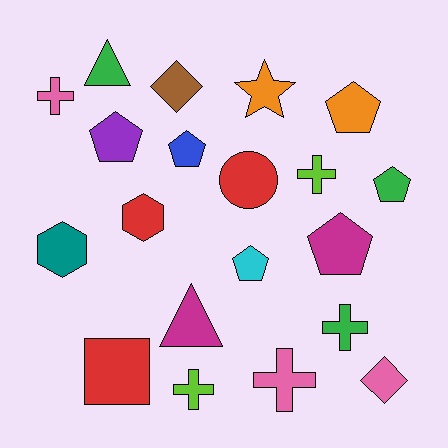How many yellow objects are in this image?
There are no yellow objects.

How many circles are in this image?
There is 1 circle.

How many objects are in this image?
There are 20 objects.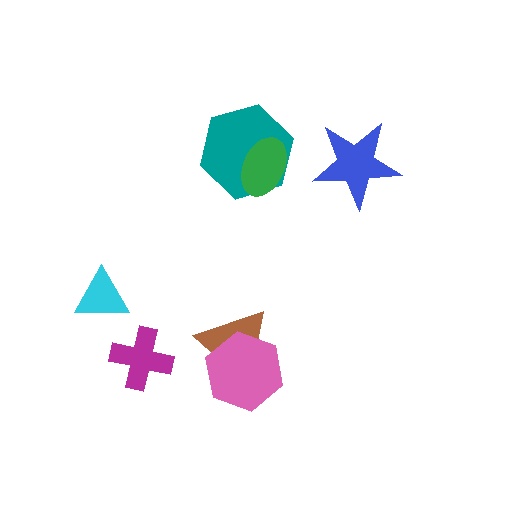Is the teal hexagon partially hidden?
Yes, it is partially covered by another shape.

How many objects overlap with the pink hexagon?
1 object overlaps with the pink hexagon.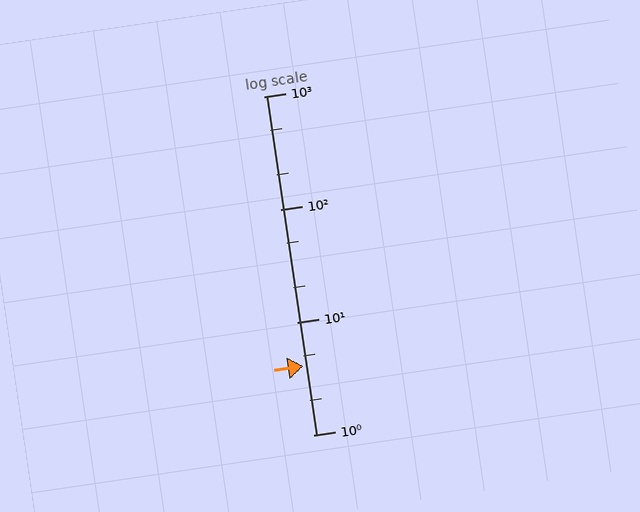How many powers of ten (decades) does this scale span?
The scale spans 3 decades, from 1 to 1000.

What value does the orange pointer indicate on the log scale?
The pointer indicates approximately 4.1.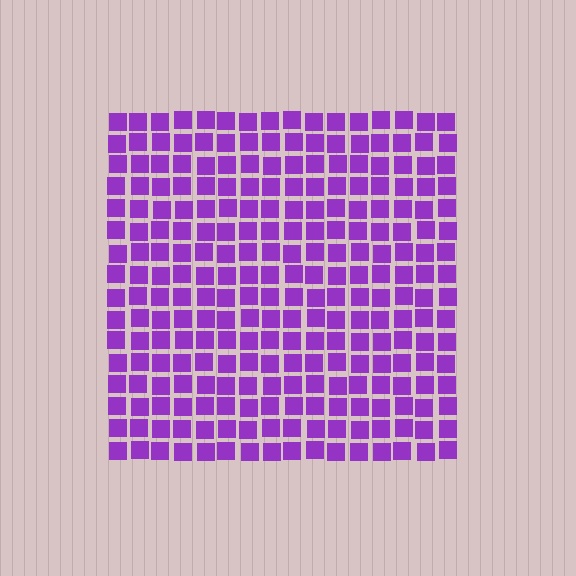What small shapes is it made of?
It is made of small squares.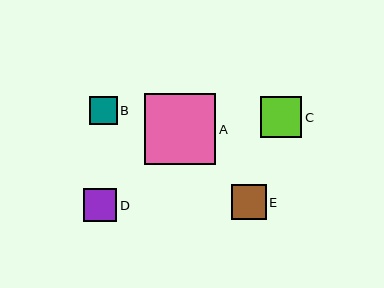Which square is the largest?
Square A is the largest with a size of approximately 71 pixels.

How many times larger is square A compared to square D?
Square A is approximately 2.2 times the size of square D.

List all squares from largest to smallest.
From largest to smallest: A, C, E, D, B.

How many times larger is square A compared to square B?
Square A is approximately 2.6 times the size of square B.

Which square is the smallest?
Square B is the smallest with a size of approximately 27 pixels.